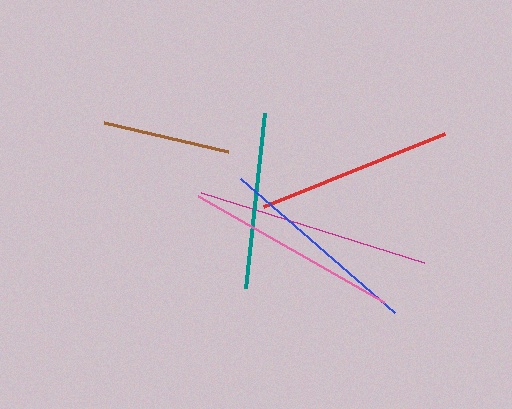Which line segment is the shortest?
The brown line is the shortest at approximately 127 pixels.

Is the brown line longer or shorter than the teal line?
The teal line is longer than the brown line.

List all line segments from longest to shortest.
From longest to shortest: magenta, pink, blue, red, teal, brown.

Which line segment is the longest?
The magenta line is the longest at approximately 234 pixels.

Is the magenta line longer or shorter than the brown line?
The magenta line is longer than the brown line.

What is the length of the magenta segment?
The magenta segment is approximately 234 pixels long.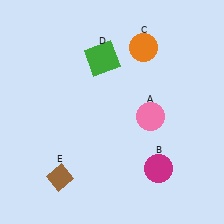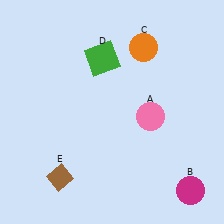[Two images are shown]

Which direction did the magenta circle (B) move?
The magenta circle (B) moved right.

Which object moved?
The magenta circle (B) moved right.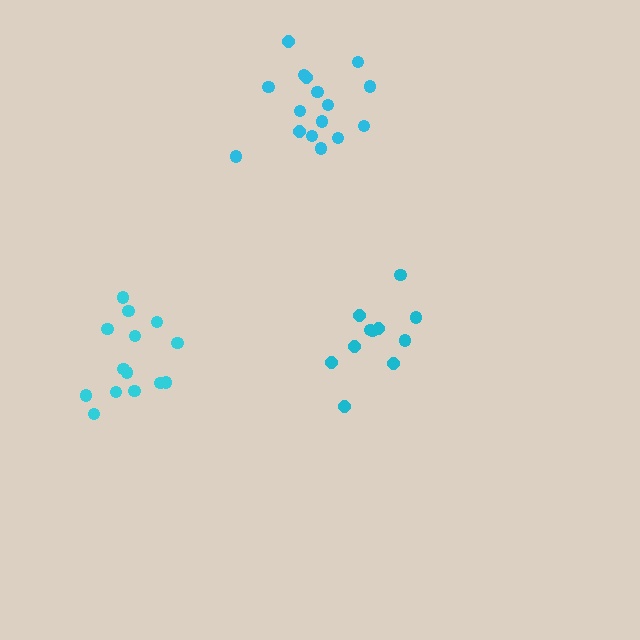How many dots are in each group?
Group 1: 14 dots, Group 2: 16 dots, Group 3: 11 dots (41 total).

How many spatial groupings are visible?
There are 3 spatial groupings.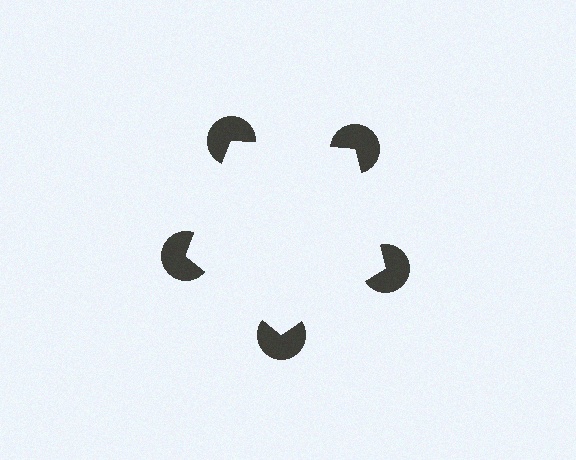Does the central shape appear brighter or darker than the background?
It typically appears slightly brighter than the background, even though no actual brightness change is drawn.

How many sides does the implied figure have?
5 sides.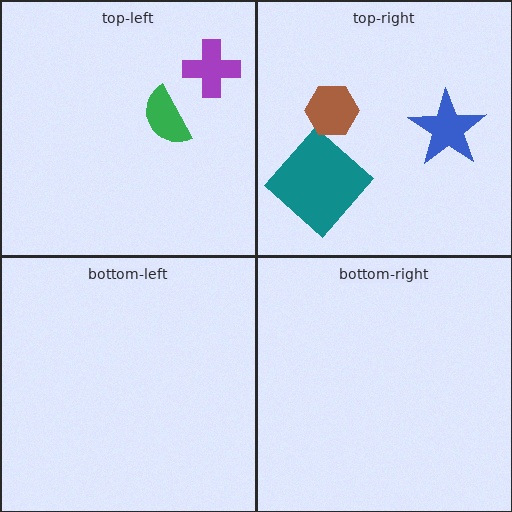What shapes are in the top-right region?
The teal diamond, the brown hexagon, the blue star.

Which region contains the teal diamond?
The top-right region.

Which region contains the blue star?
The top-right region.